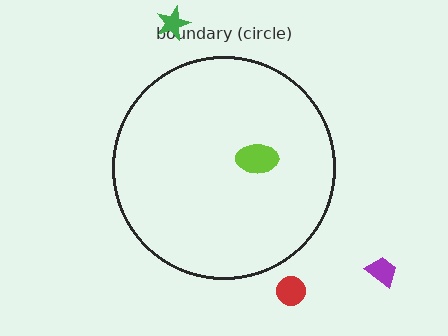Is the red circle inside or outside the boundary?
Outside.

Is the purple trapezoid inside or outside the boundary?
Outside.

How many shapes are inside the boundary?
1 inside, 3 outside.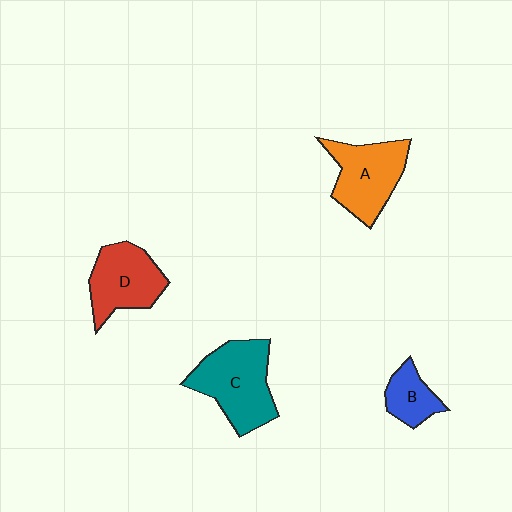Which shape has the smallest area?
Shape B (blue).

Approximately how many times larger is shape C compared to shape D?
Approximately 1.2 times.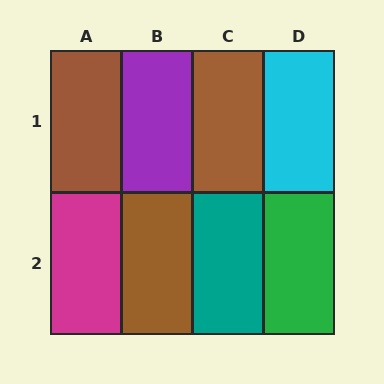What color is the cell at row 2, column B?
Brown.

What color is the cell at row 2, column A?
Magenta.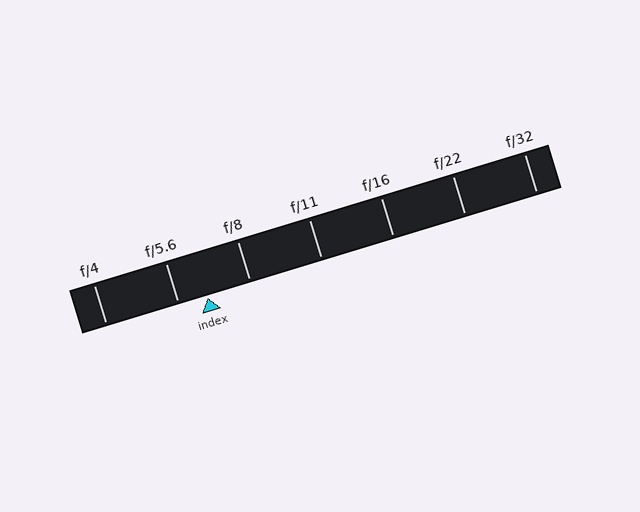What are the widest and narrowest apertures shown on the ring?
The widest aperture shown is f/4 and the narrowest is f/32.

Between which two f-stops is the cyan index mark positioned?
The index mark is between f/5.6 and f/8.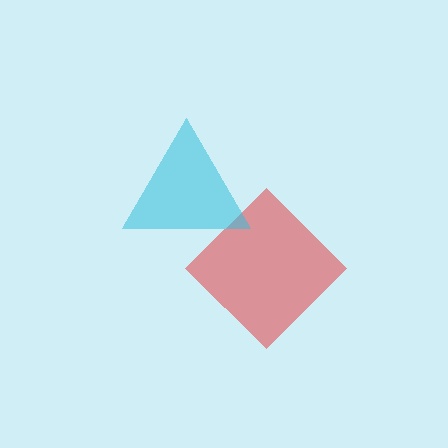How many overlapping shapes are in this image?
There are 2 overlapping shapes in the image.